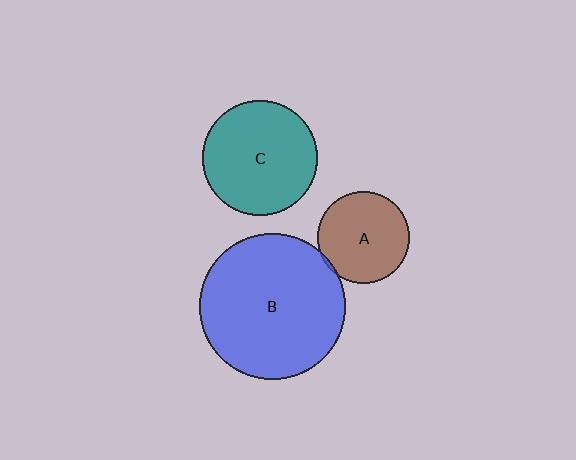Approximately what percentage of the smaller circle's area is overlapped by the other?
Approximately 5%.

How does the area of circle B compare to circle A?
Approximately 2.5 times.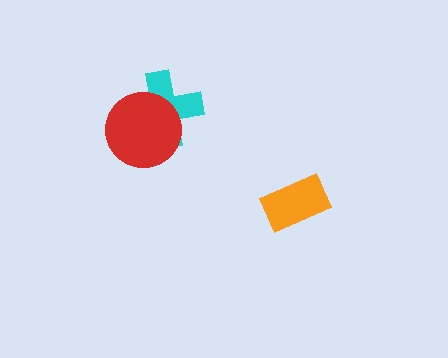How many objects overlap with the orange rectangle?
0 objects overlap with the orange rectangle.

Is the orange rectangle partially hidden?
No, no other shape covers it.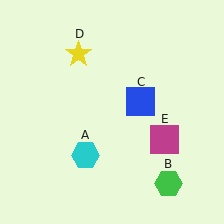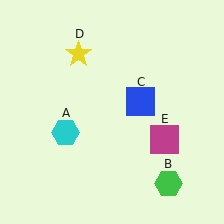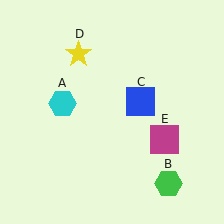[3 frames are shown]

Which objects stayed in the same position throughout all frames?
Green hexagon (object B) and blue square (object C) and yellow star (object D) and magenta square (object E) remained stationary.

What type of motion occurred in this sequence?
The cyan hexagon (object A) rotated clockwise around the center of the scene.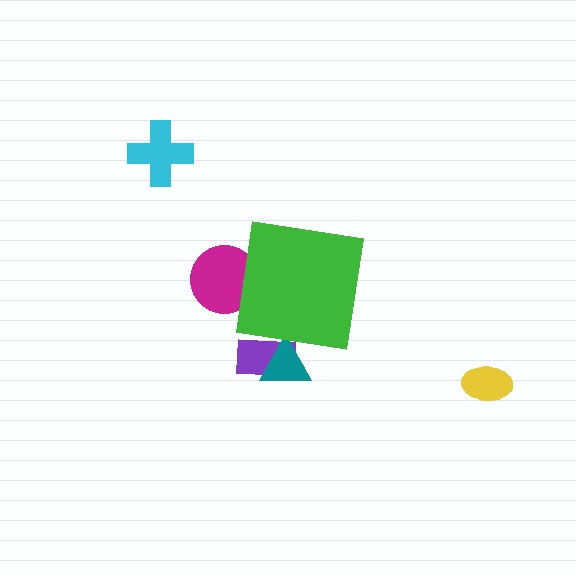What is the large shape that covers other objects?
A green square.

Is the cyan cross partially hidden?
No, the cyan cross is fully visible.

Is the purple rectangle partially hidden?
Yes, the purple rectangle is partially hidden behind the green square.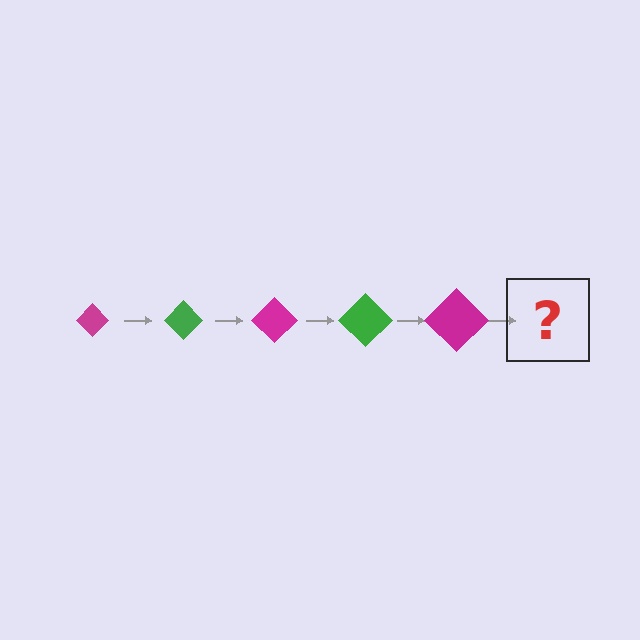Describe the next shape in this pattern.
It should be a green diamond, larger than the previous one.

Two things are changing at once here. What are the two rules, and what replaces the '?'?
The two rules are that the diamond grows larger each step and the color cycles through magenta and green. The '?' should be a green diamond, larger than the previous one.